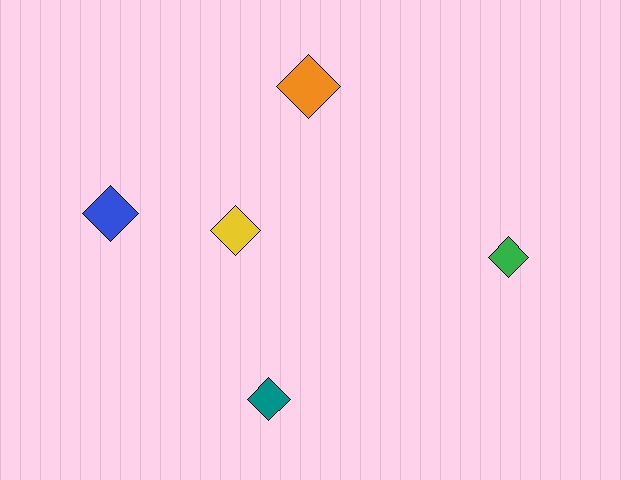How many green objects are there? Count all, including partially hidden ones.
There is 1 green object.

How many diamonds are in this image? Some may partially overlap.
There are 5 diamonds.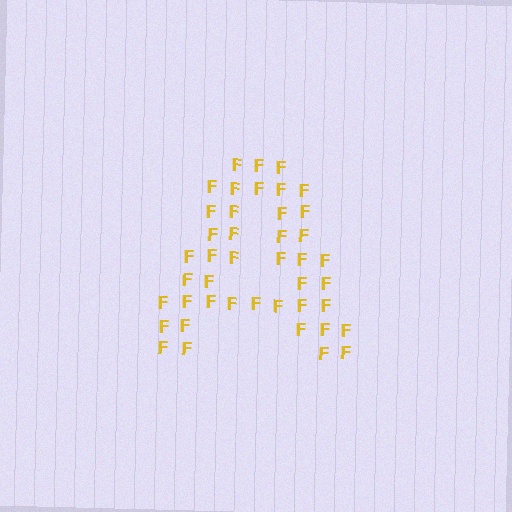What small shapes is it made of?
It is made of small letter F's.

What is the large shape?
The large shape is the letter A.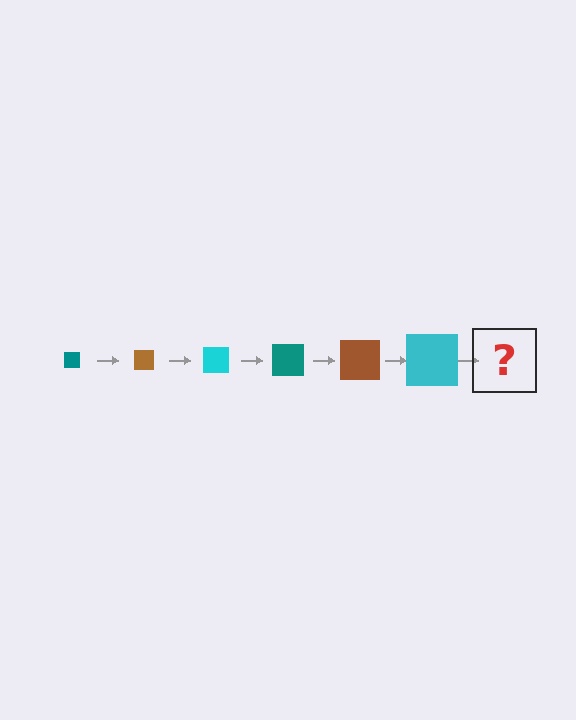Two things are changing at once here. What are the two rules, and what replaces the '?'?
The two rules are that the square grows larger each step and the color cycles through teal, brown, and cyan. The '?' should be a teal square, larger than the previous one.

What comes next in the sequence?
The next element should be a teal square, larger than the previous one.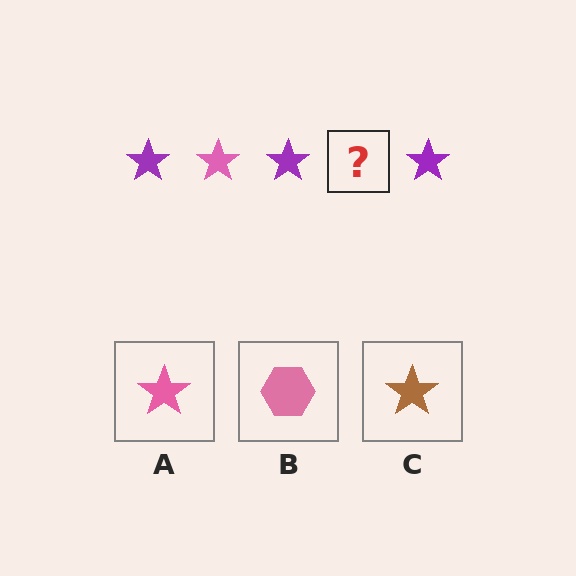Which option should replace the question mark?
Option A.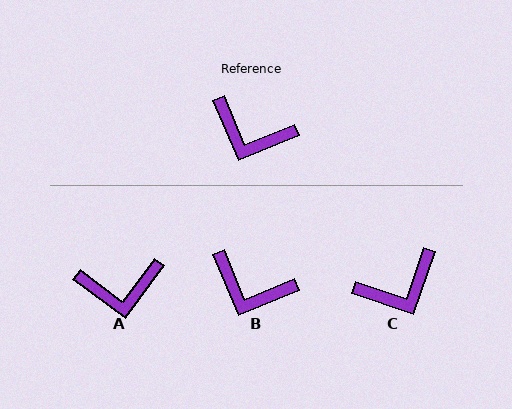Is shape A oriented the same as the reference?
No, it is off by about 31 degrees.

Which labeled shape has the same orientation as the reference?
B.